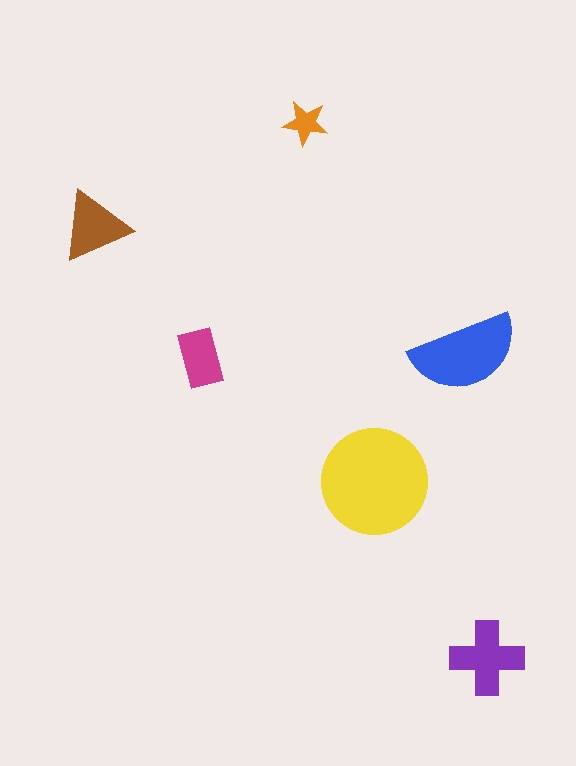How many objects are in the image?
There are 6 objects in the image.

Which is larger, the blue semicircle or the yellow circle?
The yellow circle.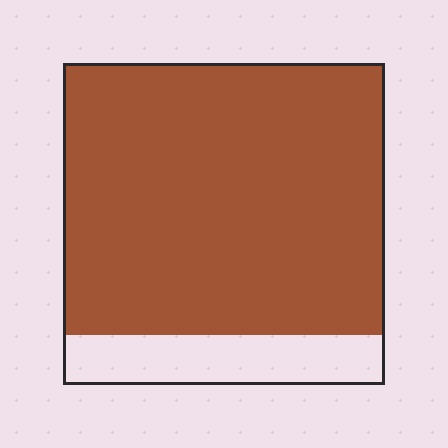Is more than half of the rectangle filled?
Yes.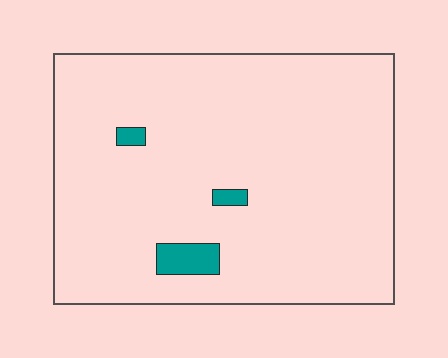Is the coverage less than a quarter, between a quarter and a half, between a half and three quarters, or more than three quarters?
Less than a quarter.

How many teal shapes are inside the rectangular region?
3.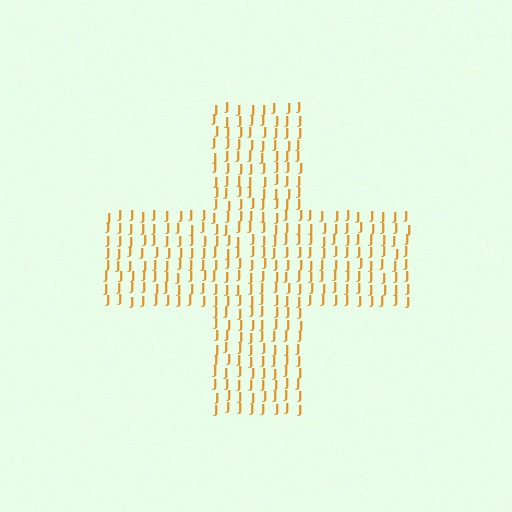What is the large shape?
The large shape is a cross.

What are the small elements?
The small elements are letter J's.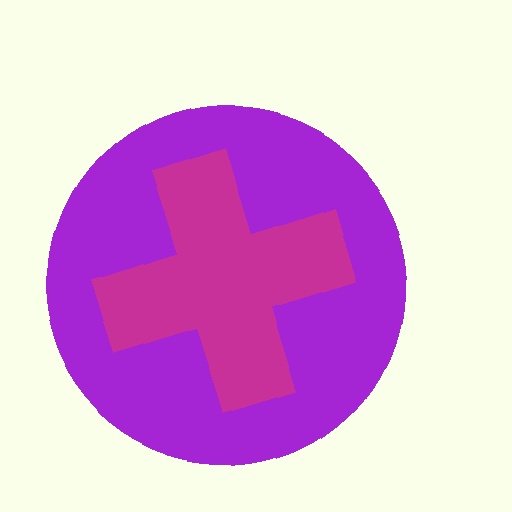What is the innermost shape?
The magenta cross.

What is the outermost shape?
The purple circle.